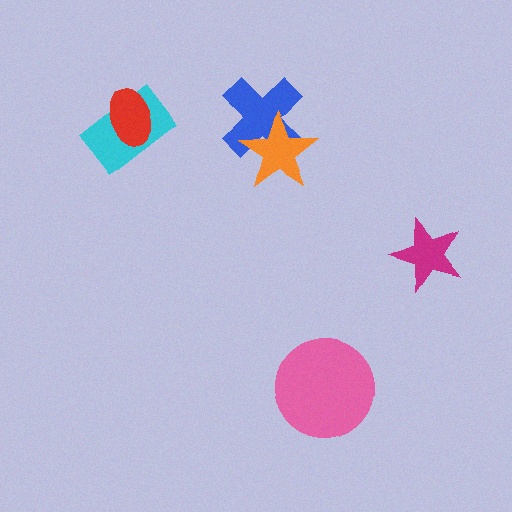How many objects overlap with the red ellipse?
1 object overlaps with the red ellipse.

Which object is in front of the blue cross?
The orange star is in front of the blue cross.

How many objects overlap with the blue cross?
1 object overlaps with the blue cross.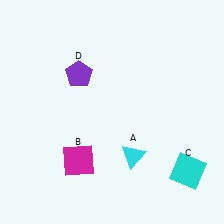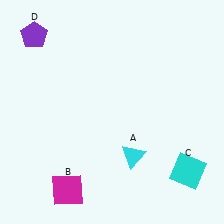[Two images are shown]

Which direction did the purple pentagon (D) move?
The purple pentagon (D) moved left.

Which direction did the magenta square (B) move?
The magenta square (B) moved down.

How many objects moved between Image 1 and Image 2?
2 objects moved between the two images.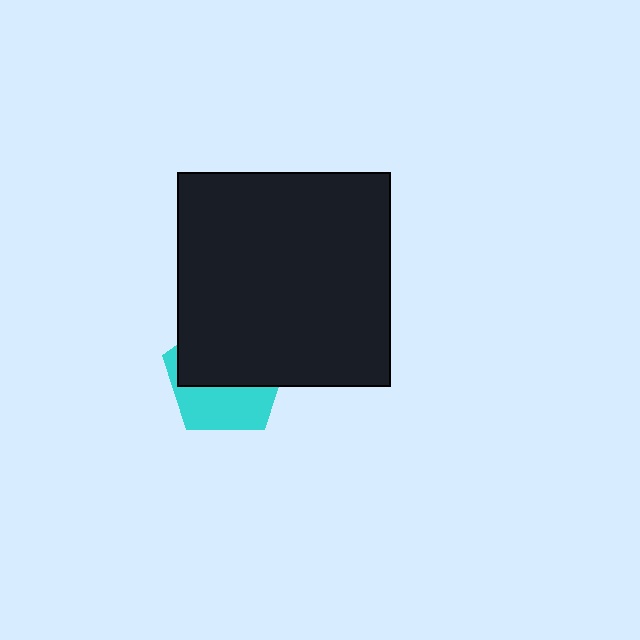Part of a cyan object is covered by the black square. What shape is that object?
It is a pentagon.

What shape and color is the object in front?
The object in front is a black square.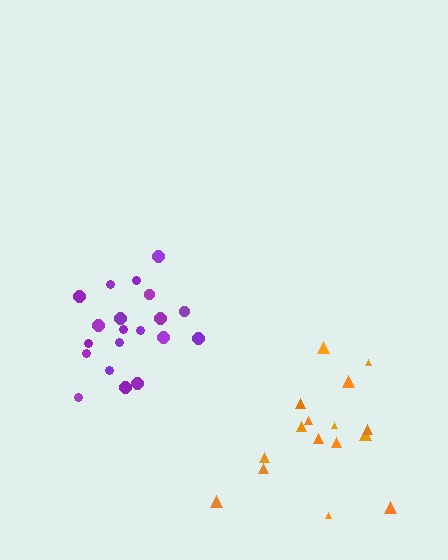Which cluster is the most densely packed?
Purple.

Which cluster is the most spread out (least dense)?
Orange.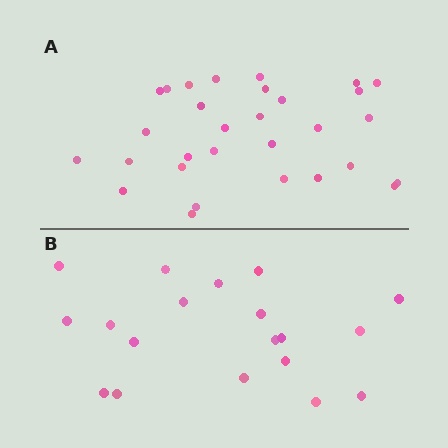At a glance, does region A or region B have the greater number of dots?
Region A (the top region) has more dots.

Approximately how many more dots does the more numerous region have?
Region A has roughly 12 or so more dots than region B.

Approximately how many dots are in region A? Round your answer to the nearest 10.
About 30 dots.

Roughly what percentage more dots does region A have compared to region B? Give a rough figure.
About 60% more.